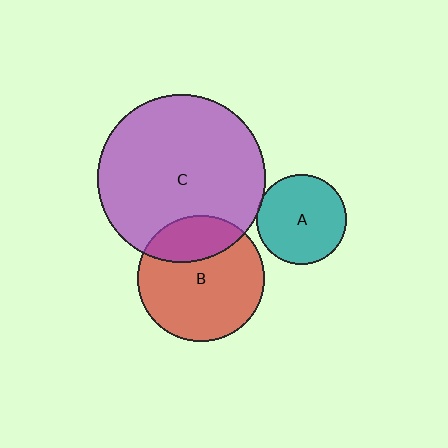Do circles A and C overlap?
Yes.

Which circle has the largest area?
Circle C (purple).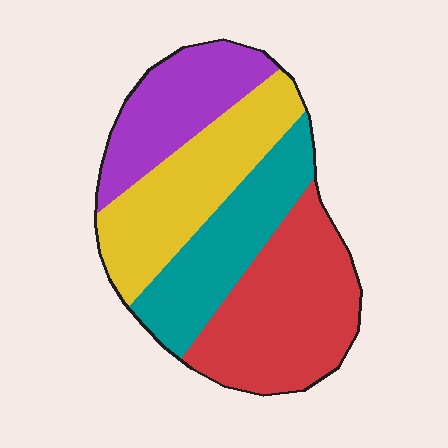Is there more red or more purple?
Red.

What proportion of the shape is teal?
Teal covers around 20% of the shape.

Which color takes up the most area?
Red, at roughly 30%.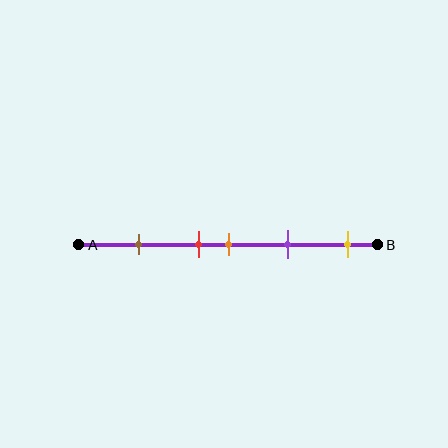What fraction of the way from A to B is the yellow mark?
The yellow mark is approximately 90% (0.9) of the way from A to B.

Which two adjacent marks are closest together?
The red and orange marks are the closest adjacent pair.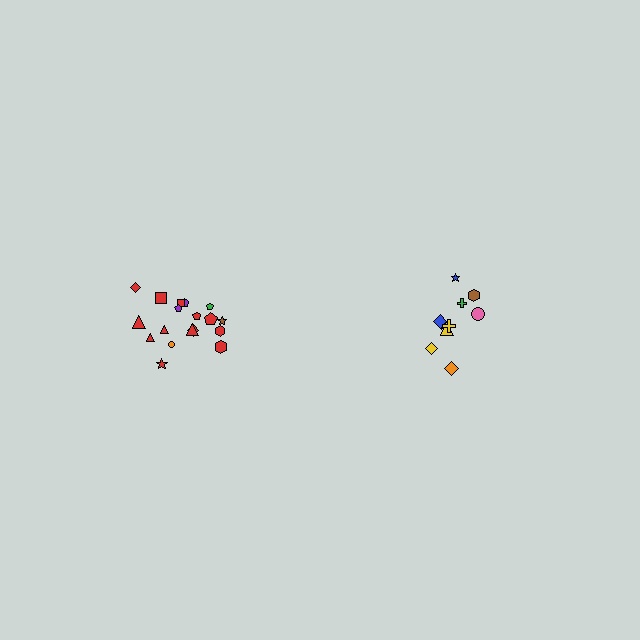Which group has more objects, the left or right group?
The left group.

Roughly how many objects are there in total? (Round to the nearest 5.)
Roughly 30 objects in total.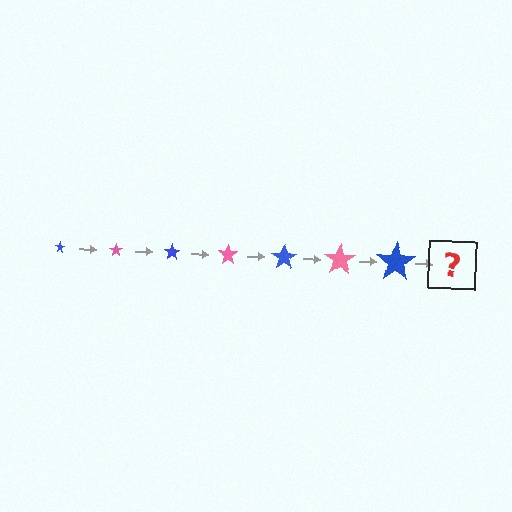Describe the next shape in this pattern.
It should be a pink star, larger than the previous one.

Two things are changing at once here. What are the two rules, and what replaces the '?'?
The two rules are that the star grows larger each step and the color cycles through blue and pink. The '?' should be a pink star, larger than the previous one.